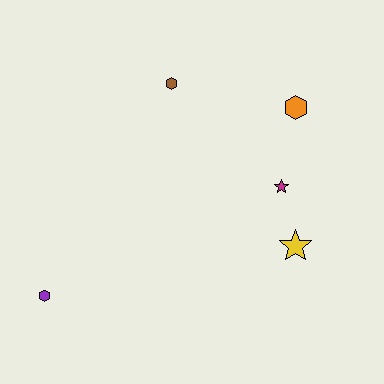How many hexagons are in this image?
There are 3 hexagons.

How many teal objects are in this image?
There are no teal objects.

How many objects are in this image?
There are 5 objects.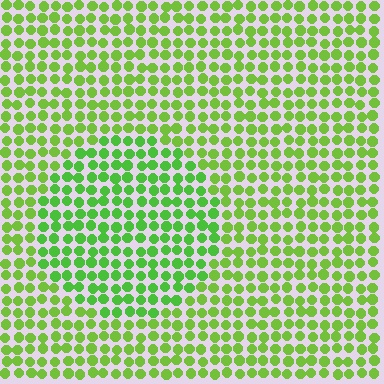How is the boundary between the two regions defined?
The boundary is defined purely by a slight shift in hue (about 19 degrees). Spacing, size, and orientation are identical on both sides.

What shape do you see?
I see a circle.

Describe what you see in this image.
The image is filled with small lime elements in a uniform arrangement. A circle-shaped region is visible where the elements are tinted to a slightly different hue, forming a subtle color boundary.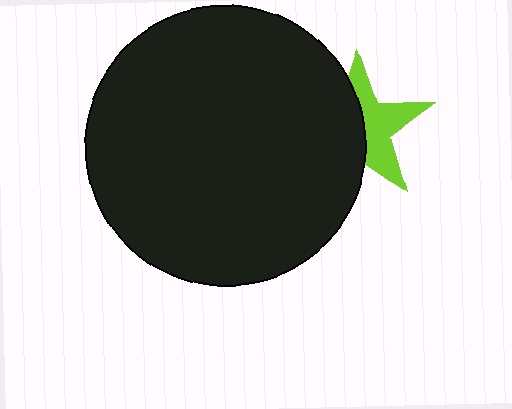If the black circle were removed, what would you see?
You would see the complete lime star.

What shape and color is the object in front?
The object in front is a black circle.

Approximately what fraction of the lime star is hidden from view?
Roughly 51% of the lime star is hidden behind the black circle.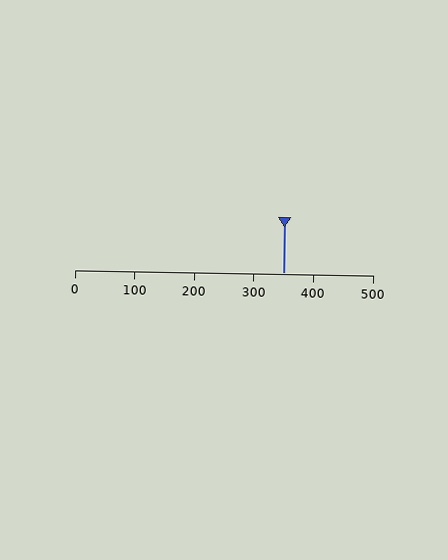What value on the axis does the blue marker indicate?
The marker indicates approximately 350.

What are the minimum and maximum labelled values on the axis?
The axis runs from 0 to 500.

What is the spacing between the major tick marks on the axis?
The major ticks are spaced 100 apart.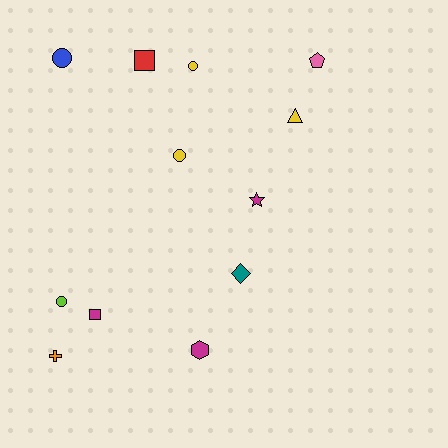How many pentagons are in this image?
There is 1 pentagon.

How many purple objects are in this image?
There are no purple objects.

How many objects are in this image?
There are 12 objects.